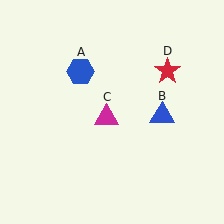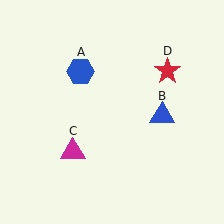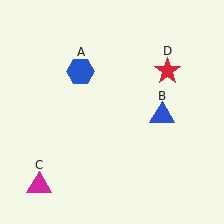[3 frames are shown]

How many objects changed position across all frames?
1 object changed position: magenta triangle (object C).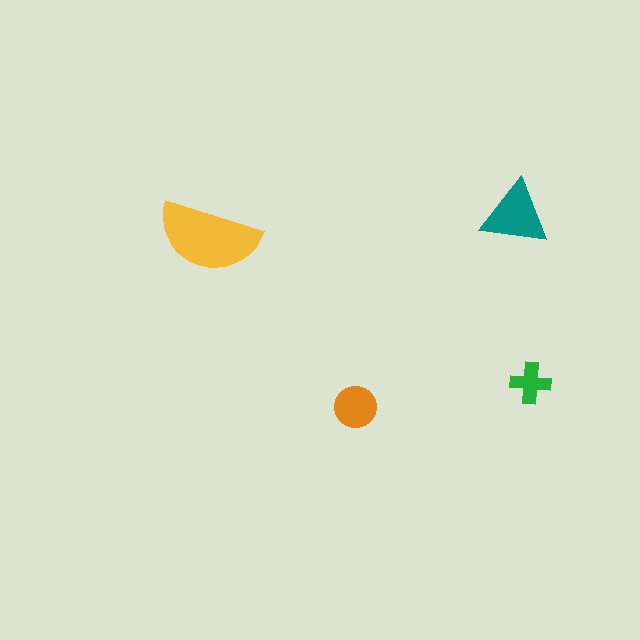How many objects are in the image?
There are 4 objects in the image.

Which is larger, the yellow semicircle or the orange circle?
The yellow semicircle.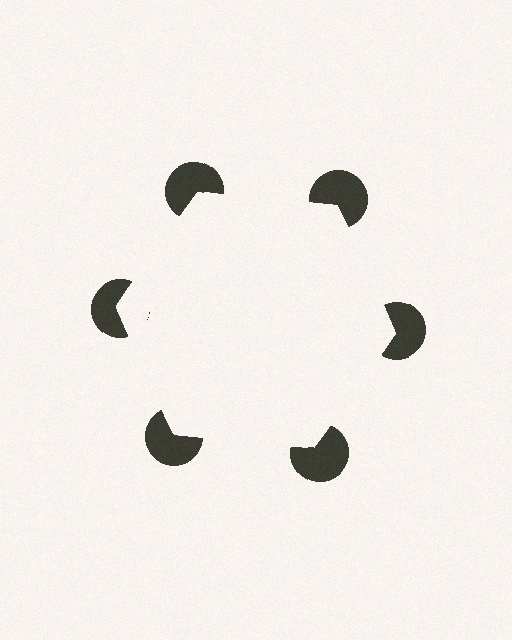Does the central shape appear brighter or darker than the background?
It typically appears slightly brighter than the background, even though no actual brightness change is drawn.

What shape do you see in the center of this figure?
An illusory hexagon — its edges are inferred from the aligned wedge cuts in the pac-man discs, not physically drawn.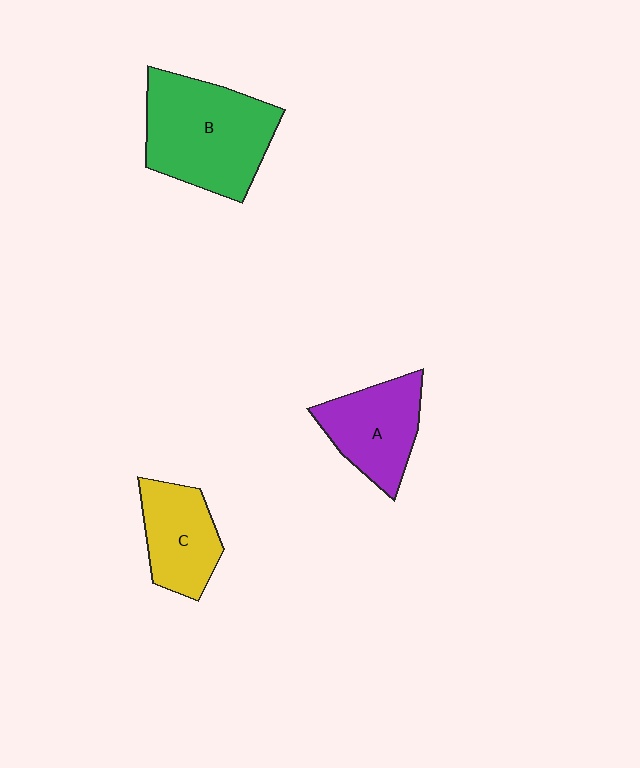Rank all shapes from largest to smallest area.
From largest to smallest: B (green), A (purple), C (yellow).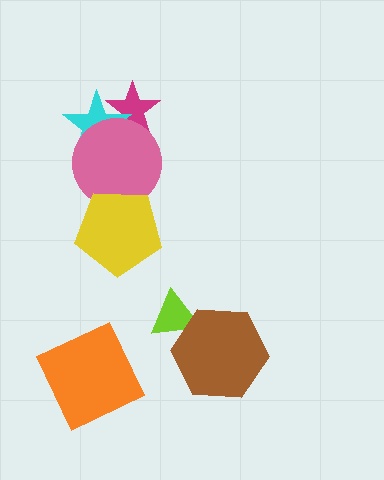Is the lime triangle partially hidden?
Yes, it is partially covered by another shape.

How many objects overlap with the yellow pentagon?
1 object overlaps with the yellow pentagon.